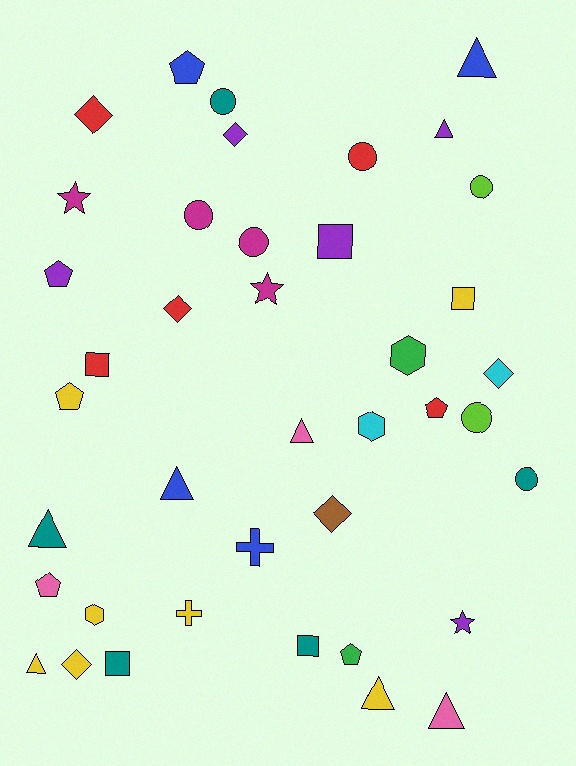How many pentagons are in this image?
There are 6 pentagons.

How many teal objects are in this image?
There are 5 teal objects.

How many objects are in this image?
There are 40 objects.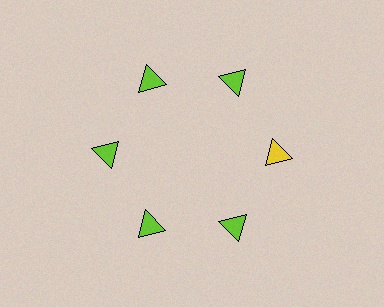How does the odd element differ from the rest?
It has a different color: yellow instead of lime.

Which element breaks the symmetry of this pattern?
The yellow triangle at roughly the 3 o'clock position breaks the symmetry. All other shapes are lime triangles.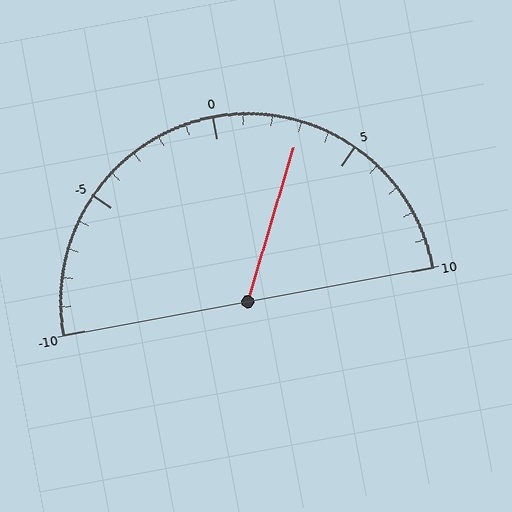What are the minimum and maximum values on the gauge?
The gauge ranges from -10 to 10.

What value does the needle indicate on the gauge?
The needle indicates approximately 3.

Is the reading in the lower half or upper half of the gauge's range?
The reading is in the upper half of the range (-10 to 10).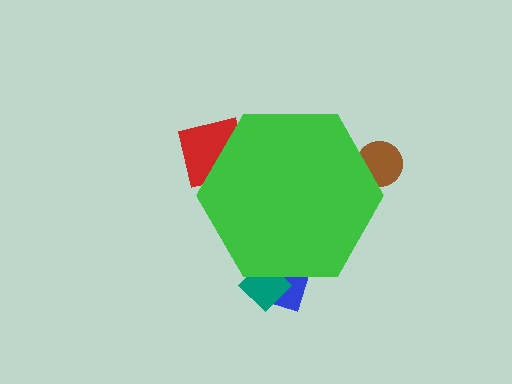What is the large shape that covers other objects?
A green hexagon.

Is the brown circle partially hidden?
Yes, the brown circle is partially hidden behind the green hexagon.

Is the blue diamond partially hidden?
Yes, the blue diamond is partially hidden behind the green hexagon.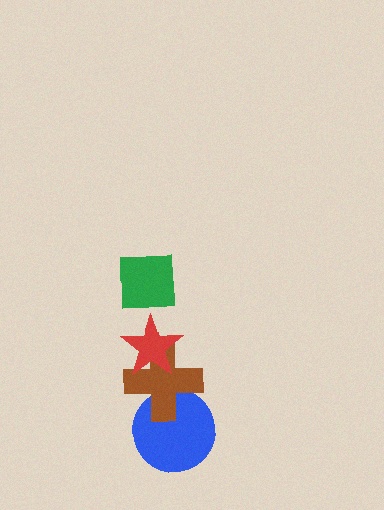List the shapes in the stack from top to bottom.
From top to bottom: the green square, the red star, the brown cross, the blue circle.